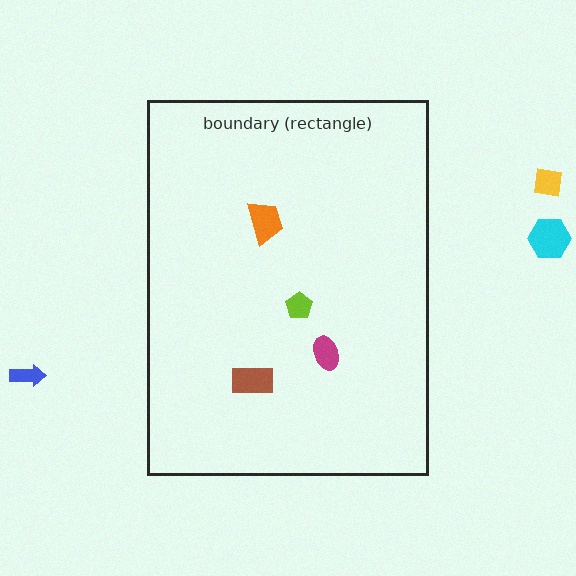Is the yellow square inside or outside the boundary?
Outside.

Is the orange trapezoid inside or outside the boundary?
Inside.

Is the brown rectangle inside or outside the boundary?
Inside.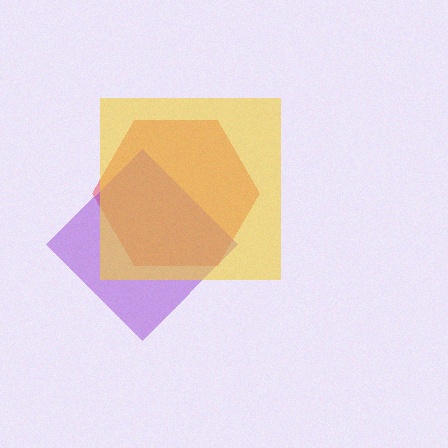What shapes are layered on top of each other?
The layered shapes are: a red hexagon, a purple diamond, a yellow square.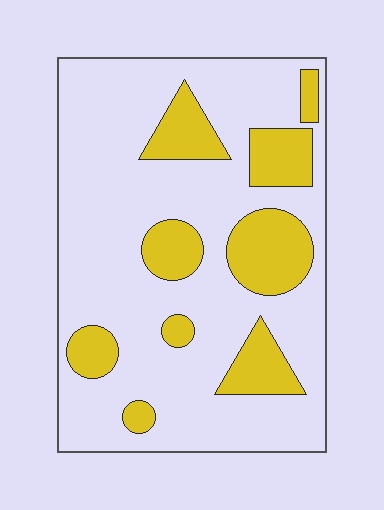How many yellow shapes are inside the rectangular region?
9.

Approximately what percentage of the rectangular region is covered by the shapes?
Approximately 25%.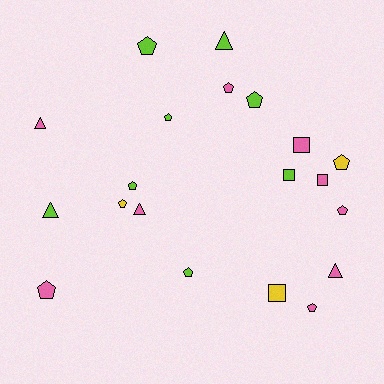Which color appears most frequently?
Pink, with 9 objects.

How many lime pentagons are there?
There are 5 lime pentagons.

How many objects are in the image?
There are 20 objects.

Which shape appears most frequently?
Pentagon, with 11 objects.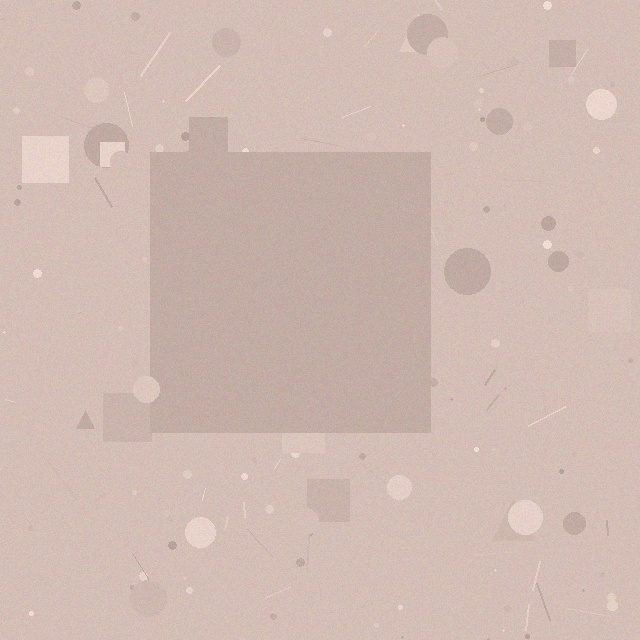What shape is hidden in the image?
A square is hidden in the image.